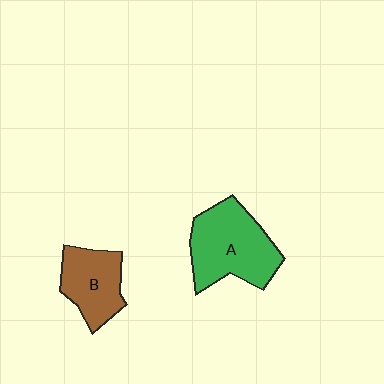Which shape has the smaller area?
Shape B (brown).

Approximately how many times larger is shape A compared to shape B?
Approximately 1.5 times.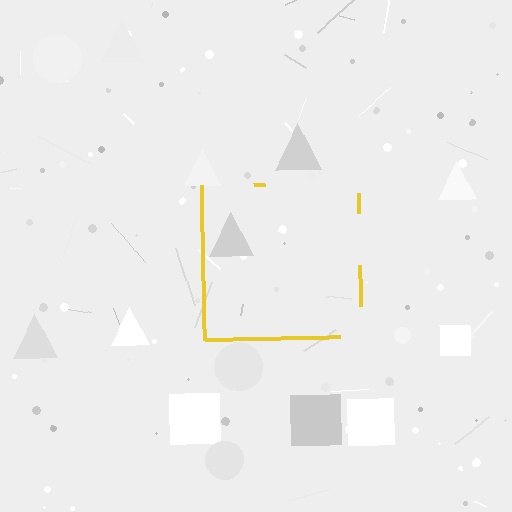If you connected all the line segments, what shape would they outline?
They would outline a square.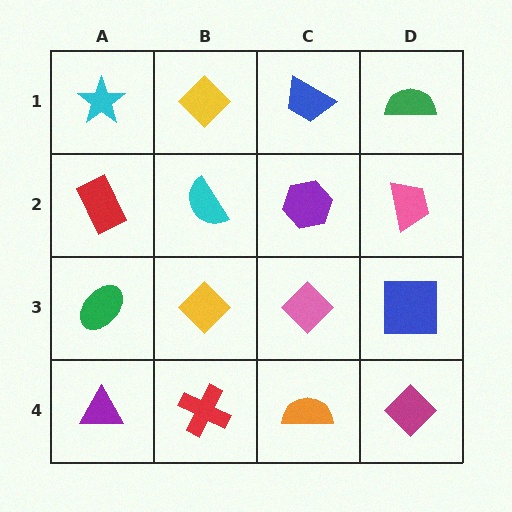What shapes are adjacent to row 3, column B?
A cyan semicircle (row 2, column B), a red cross (row 4, column B), a green ellipse (row 3, column A), a pink diamond (row 3, column C).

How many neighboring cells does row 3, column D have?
3.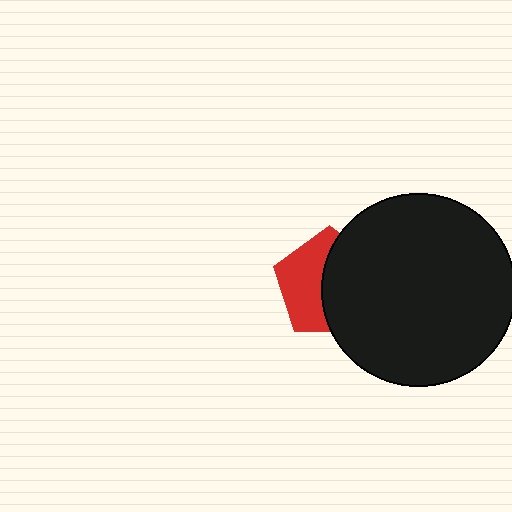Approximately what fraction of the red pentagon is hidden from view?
Roughly 53% of the red pentagon is hidden behind the black circle.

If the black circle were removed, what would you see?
You would see the complete red pentagon.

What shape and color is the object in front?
The object in front is a black circle.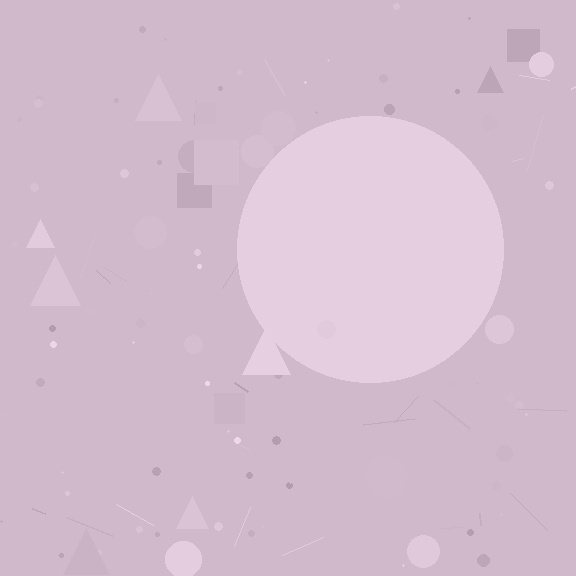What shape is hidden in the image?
A circle is hidden in the image.